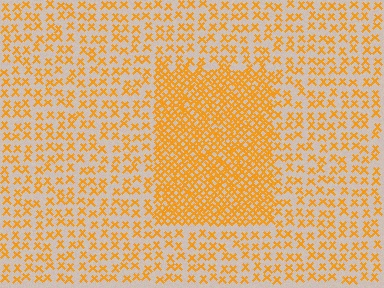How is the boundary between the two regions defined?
The boundary is defined by a change in element density (approximately 2.4x ratio). All elements are the same color, size, and shape.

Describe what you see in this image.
The image contains small orange elements arranged at two different densities. A rectangle-shaped region is visible where the elements are more densely packed than the surrounding area.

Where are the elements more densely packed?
The elements are more densely packed inside the rectangle boundary.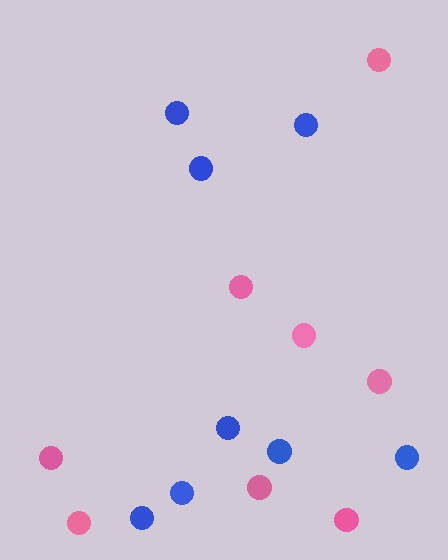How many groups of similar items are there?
There are 2 groups: one group of blue circles (8) and one group of pink circles (8).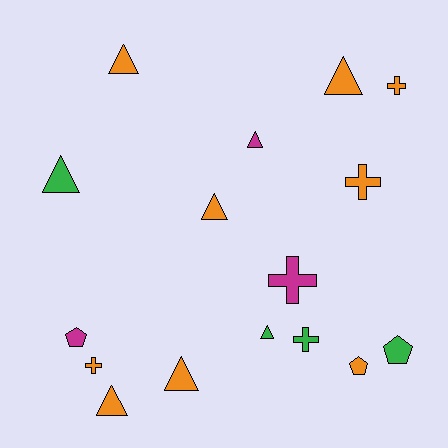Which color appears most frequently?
Orange, with 9 objects.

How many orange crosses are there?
There are 3 orange crosses.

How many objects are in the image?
There are 16 objects.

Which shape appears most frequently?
Triangle, with 8 objects.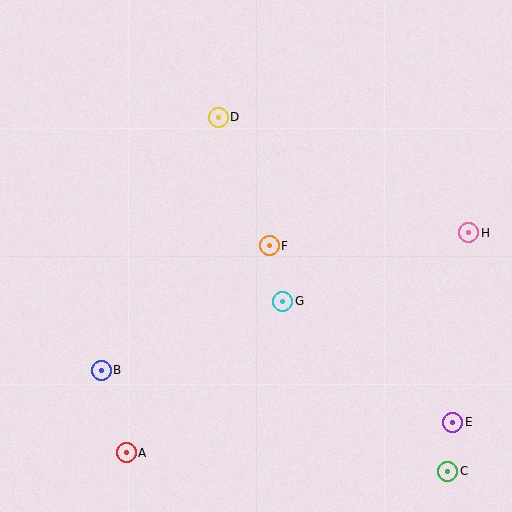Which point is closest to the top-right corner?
Point H is closest to the top-right corner.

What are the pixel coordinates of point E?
Point E is at (453, 422).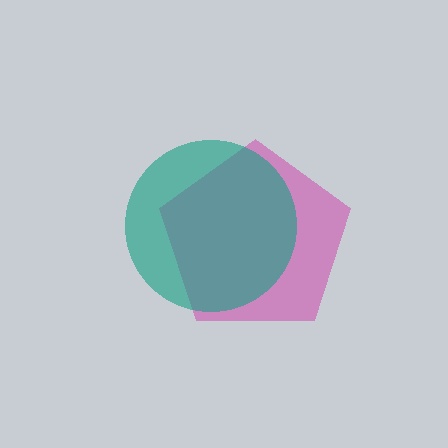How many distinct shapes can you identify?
There are 2 distinct shapes: a magenta pentagon, a teal circle.